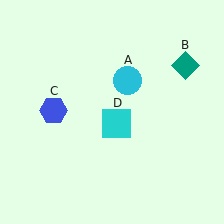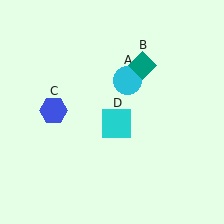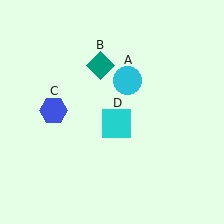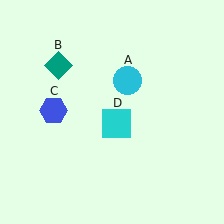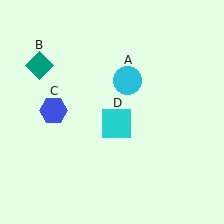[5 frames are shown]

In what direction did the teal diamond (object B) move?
The teal diamond (object B) moved left.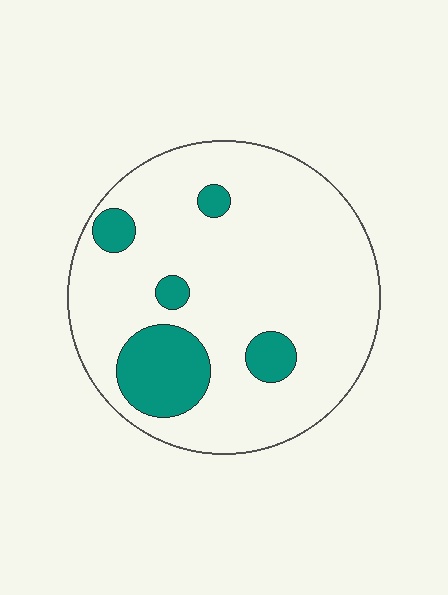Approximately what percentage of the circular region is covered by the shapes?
Approximately 15%.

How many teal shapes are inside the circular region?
5.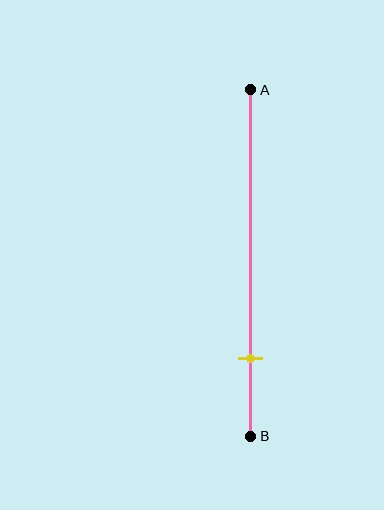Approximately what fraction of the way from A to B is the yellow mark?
The yellow mark is approximately 80% of the way from A to B.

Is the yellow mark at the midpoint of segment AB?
No, the mark is at about 80% from A, not at the 50% midpoint.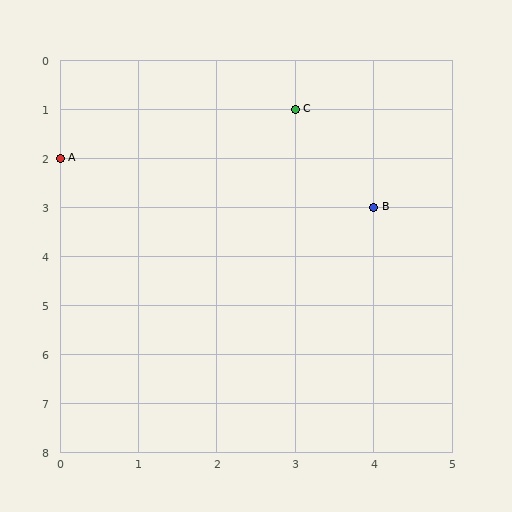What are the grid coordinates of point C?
Point C is at grid coordinates (3, 1).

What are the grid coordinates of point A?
Point A is at grid coordinates (0, 2).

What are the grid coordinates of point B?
Point B is at grid coordinates (4, 3).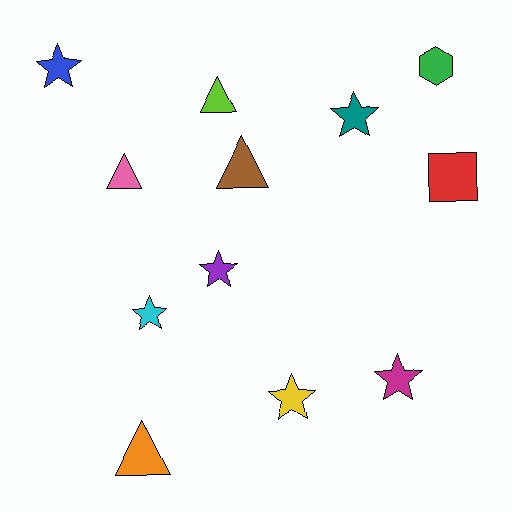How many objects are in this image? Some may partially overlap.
There are 12 objects.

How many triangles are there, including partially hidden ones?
There are 4 triangles.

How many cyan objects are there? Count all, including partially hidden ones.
There is 1 cyan object.